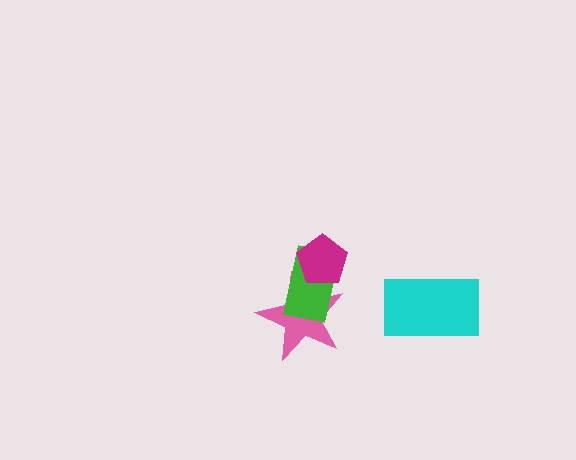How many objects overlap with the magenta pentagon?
2 objects overlap with the magenta pentagon.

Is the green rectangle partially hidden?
Yes, it is partially covered by another shape.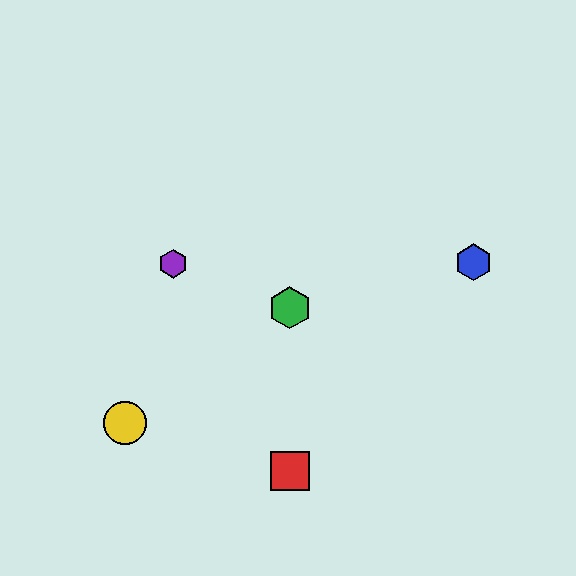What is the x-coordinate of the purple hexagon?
The purple hexagon is at x≈173.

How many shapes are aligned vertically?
2 shapes (the red square, the green hexagon) are aligned vertically.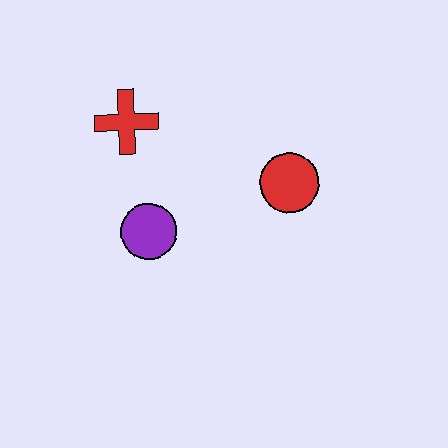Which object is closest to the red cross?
The purple circle is closest to the red cross.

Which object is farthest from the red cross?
The red circle is farthest from the red cross.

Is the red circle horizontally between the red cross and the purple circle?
No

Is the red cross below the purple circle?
No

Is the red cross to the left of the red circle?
Yes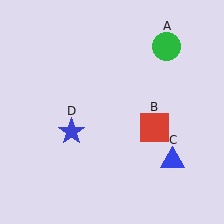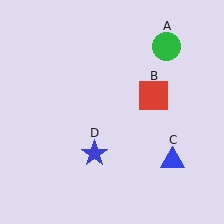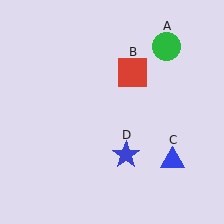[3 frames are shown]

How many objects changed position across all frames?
2 objects changed position: red square (object B), blue star (object D).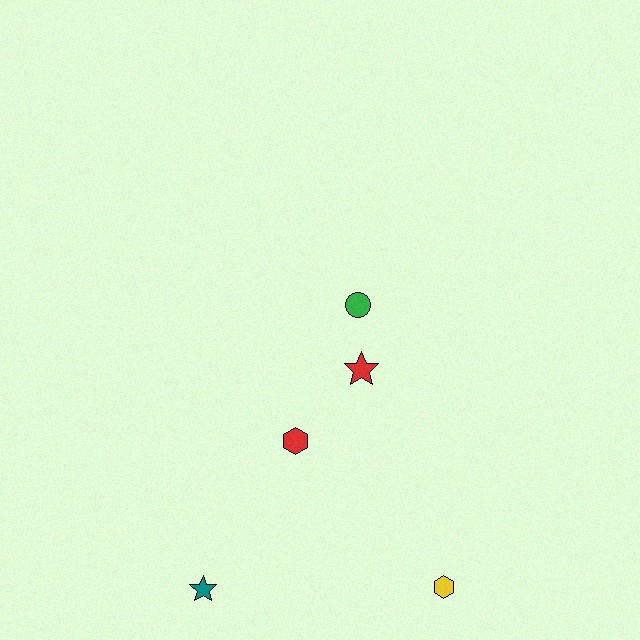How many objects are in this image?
There are 5 objects.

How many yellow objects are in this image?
There is 1 yellow object.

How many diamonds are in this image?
There are no diamonds.